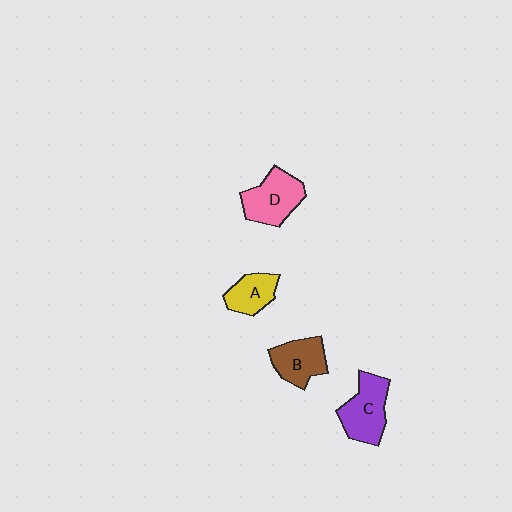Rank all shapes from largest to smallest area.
From largest to smallest: C (purple), D (pink), B (brown), A (yellow).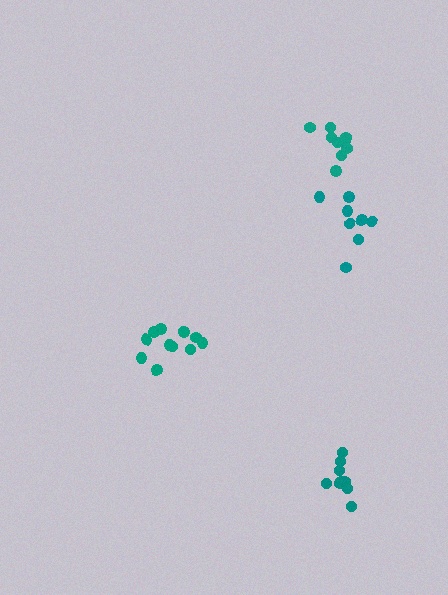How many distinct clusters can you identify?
There are 4 distinct clusters.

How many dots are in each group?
Group 1: 9 dots, Group 2: 9 dots, Group 3: 8 dots, Group 4: 12 dots (38 total).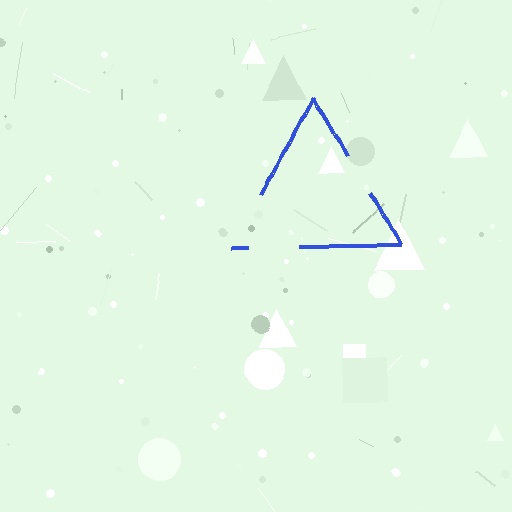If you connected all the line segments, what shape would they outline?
They would outline a triangle.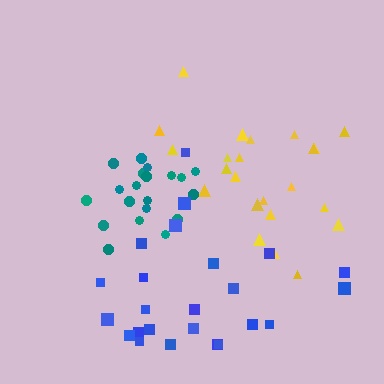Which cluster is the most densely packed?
Teal.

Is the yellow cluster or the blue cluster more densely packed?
Yellow.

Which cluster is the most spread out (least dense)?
Blue.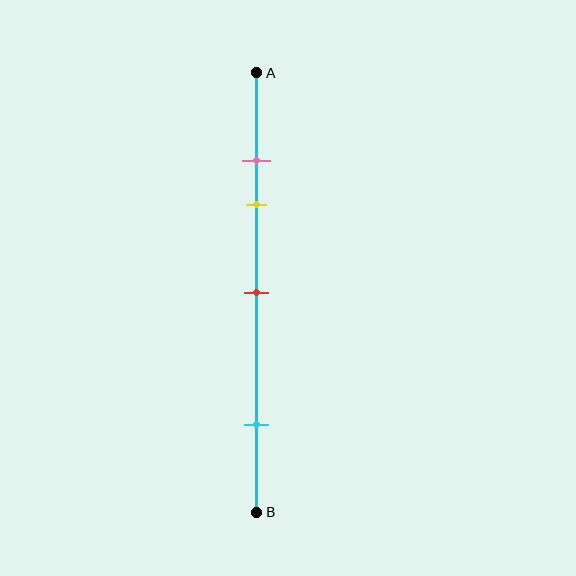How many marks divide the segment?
There are 4 marks dividing the segment.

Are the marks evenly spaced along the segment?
No, the marks are not evenly spaced.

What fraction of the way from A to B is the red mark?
The red mark is approximately 50% (0.5) of the way from A to B.